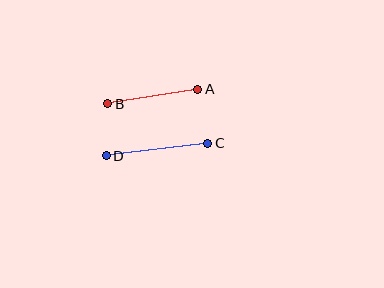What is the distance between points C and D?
The distance is approximately 102 pixels.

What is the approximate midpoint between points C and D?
The midpoint is at approximately (157, 150) pixels.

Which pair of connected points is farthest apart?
Points C and D are farthest apart.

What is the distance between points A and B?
The distance is approximately 91 pixels.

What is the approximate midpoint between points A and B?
The midpoint is at approximately (153, 97) pixels.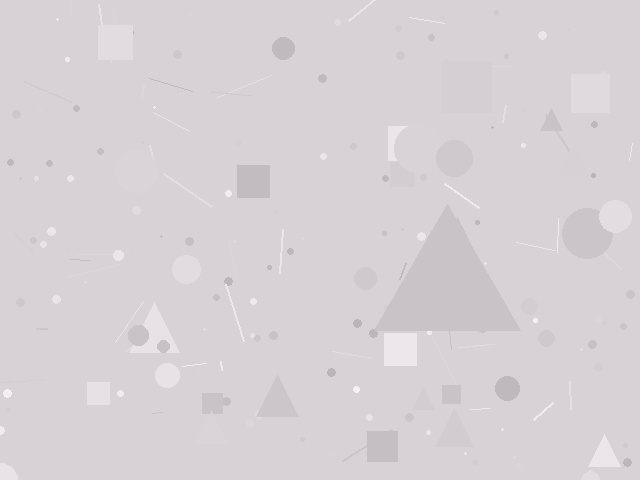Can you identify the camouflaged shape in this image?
The camouflaged shape is a triangle.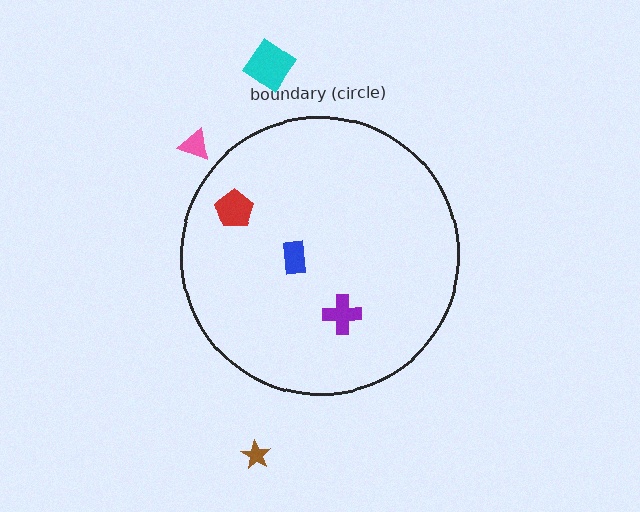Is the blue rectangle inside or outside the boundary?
Inside.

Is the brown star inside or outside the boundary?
Outside.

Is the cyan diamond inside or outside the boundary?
Outside.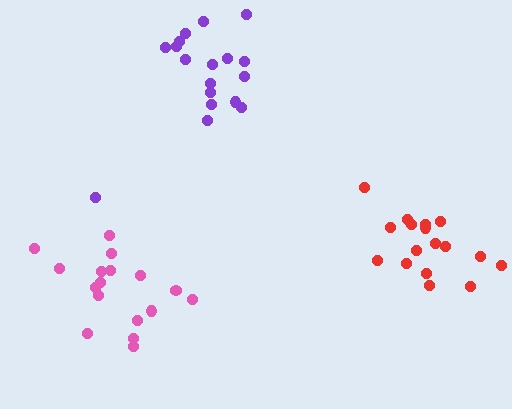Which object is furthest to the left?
The pink cluster is leftmost.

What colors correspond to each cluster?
The clusters are colored: red, purple, pink.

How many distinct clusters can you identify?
There are 3 distinct clusters.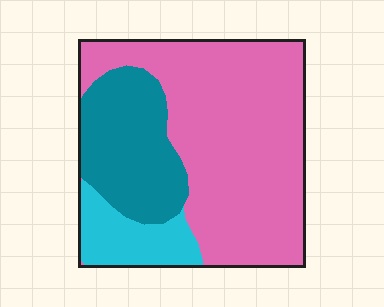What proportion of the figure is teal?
Teal takes up about one quarter (1/4) of the figure.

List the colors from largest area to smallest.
From largest to smallest: pink, teal, cyan.